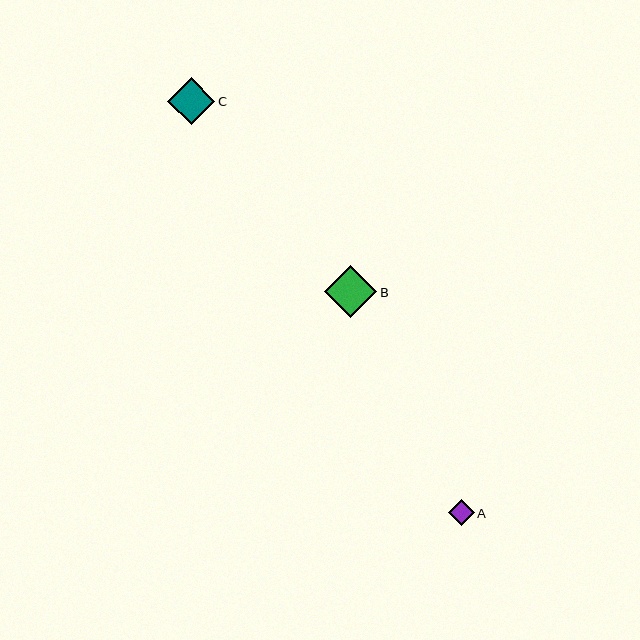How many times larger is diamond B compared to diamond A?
Diamond B is approximately 2.0 times the size of diamond A.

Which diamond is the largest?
Diamond B is the largest with a size of approximately 52 pixels.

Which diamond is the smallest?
Diamond A is the smallest with a size of approximately 26 pixels.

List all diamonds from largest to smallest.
From largest to smallest: B, C, A.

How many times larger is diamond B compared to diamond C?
Diamond B is approximately 1.1 times the size of diamond C.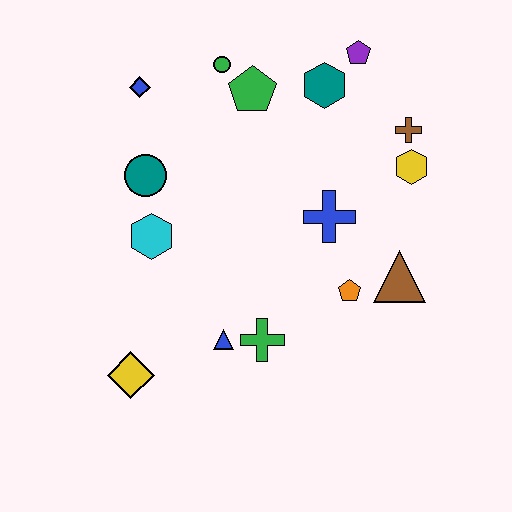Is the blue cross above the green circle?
No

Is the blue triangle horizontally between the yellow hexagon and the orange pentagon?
No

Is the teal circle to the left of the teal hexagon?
Yes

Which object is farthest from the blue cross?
The yellow diamond is farthest from the blue cross.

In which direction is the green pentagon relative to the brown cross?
The green pentagon is to the left of the brown cross.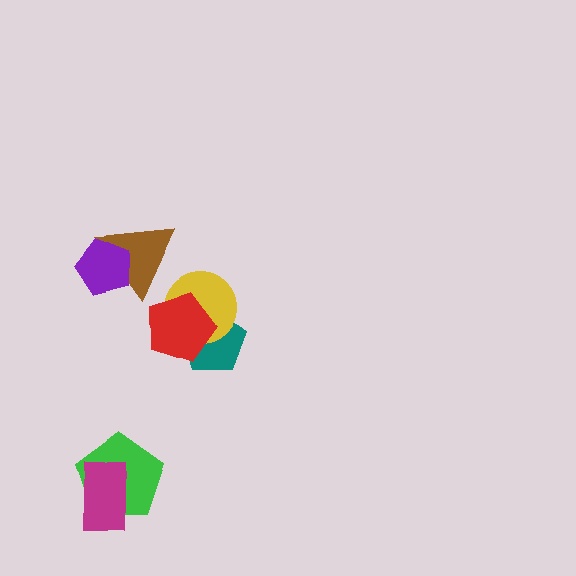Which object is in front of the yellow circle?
The red pentagon is in front of the yellow circle.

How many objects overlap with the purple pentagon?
1 object overlaps with the purple pentagon.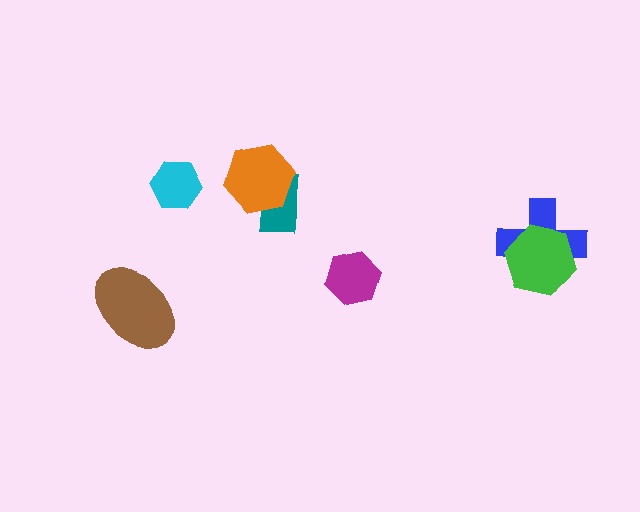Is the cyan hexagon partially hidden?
No, no other shape covers it.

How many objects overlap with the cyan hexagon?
0 objects overlap with the cyan hexagon.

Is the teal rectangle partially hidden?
Yes, it is partially covered by another shape.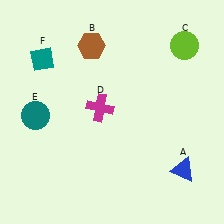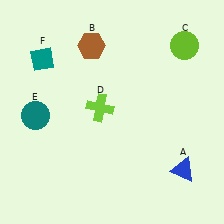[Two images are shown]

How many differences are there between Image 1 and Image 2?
There is 1 difference between the two images.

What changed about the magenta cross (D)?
In Image 1, D is magenta. In Image 2, it changed to lime.